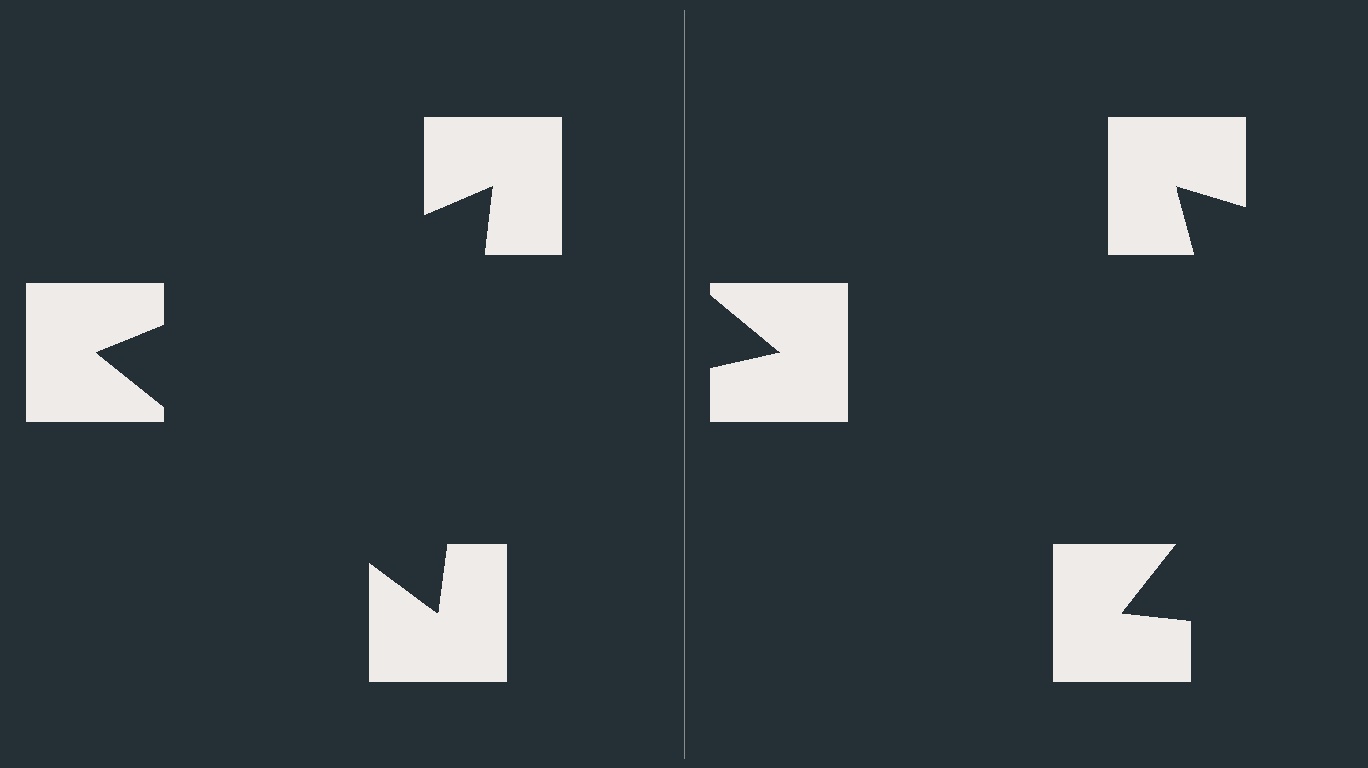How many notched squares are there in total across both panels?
6 — 3 on each side.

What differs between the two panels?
The notched squares are positioned identically on both sides; only the wedge orientations differ. On the left they align to a triangle; on the right they are misaligned.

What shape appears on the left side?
An illusory triangle.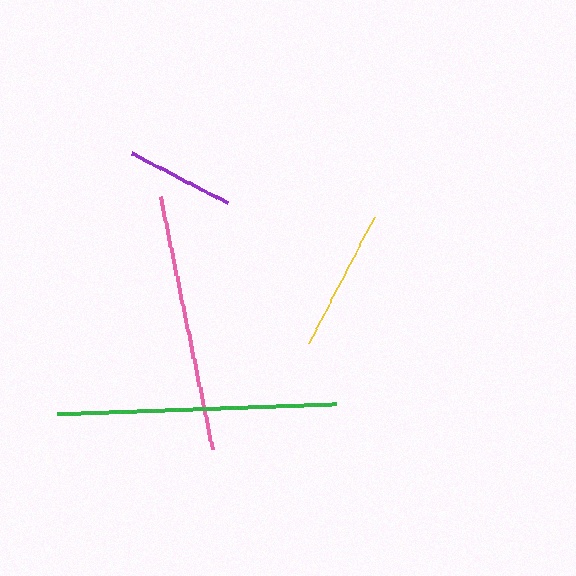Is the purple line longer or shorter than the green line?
The green line is longer than the purple line.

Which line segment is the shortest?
The purple line is the shortest at approximately 108 pixels.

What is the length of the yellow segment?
The yellow segment is approximately 143 pixels long.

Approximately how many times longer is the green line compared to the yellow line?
The green line is approximately 2.0 times the length of the yellow line.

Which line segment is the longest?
The green line is the longest at approximately 280 pixels.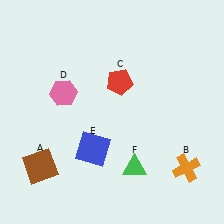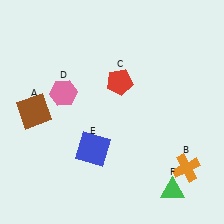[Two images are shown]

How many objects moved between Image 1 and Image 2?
2 objects moved between the two images.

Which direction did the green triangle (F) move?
The green triangle (F) moved right.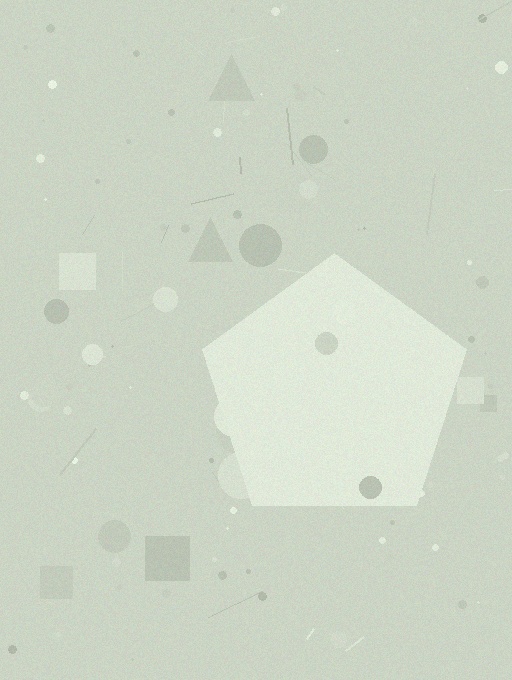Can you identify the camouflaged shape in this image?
The camouflaged shape is a pentagon.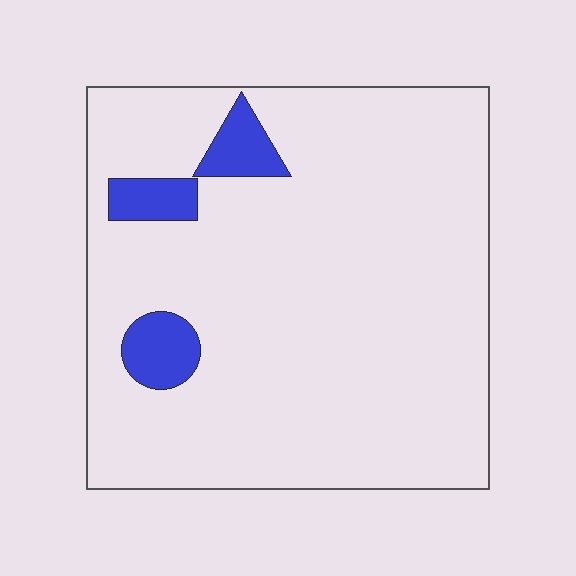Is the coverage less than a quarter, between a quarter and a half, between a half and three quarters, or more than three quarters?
Less than a quarter.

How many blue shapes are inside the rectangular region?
3.